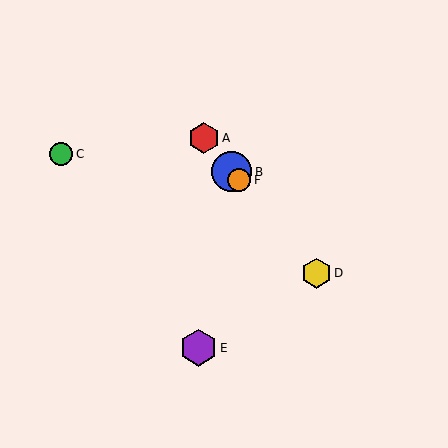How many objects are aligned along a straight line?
4 objects (A, B, D, F) are aligned along a straight line.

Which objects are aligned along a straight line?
Objects A, B, D, F are aligned along a straight line.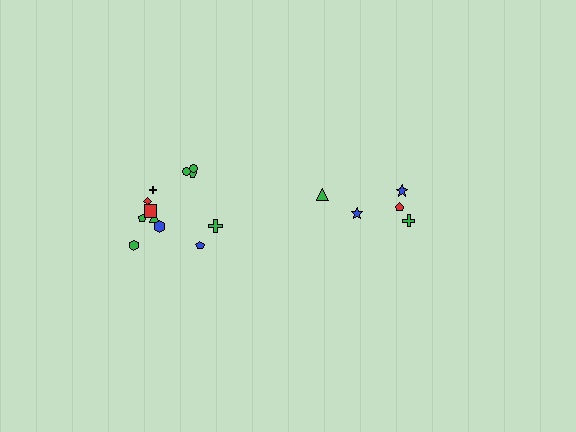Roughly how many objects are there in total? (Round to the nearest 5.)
Roughly 15 objects in total.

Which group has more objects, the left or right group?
The left group.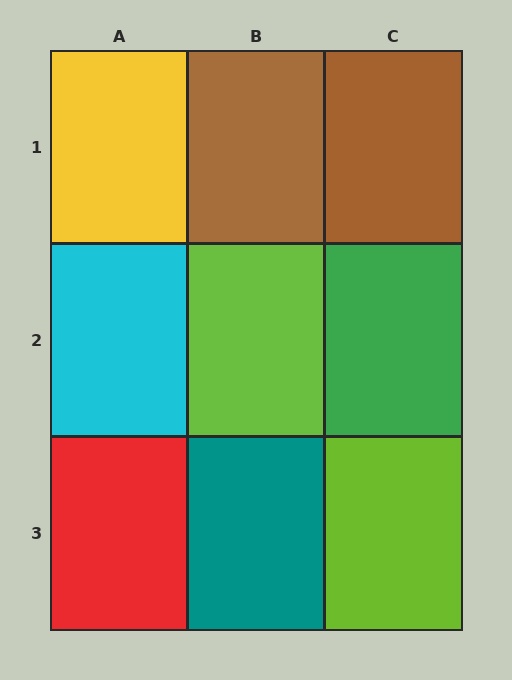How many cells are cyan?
1 cell is cyan.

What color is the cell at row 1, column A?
Yellow.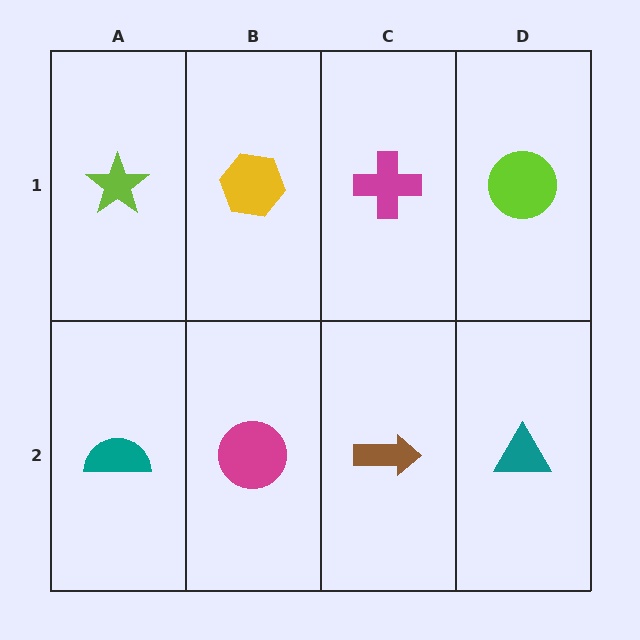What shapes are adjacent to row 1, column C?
A brown arrow (row 2, column C), a yellow hexagon (row 1, column B), a lime circle (row 1, column D).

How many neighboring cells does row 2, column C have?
3.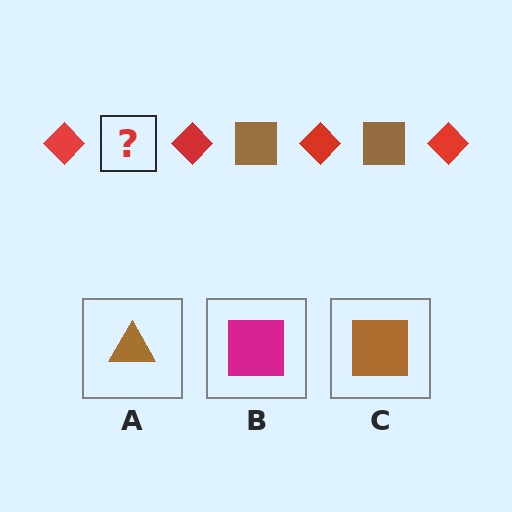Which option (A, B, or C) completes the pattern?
C.